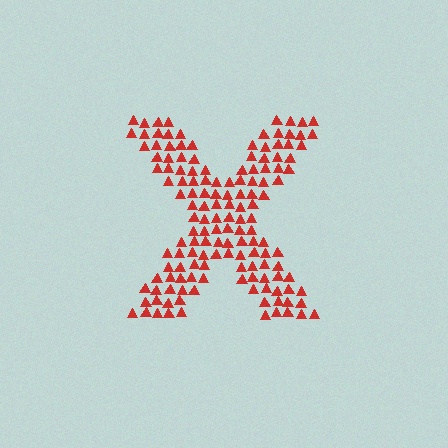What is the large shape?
The large shape is the letter X.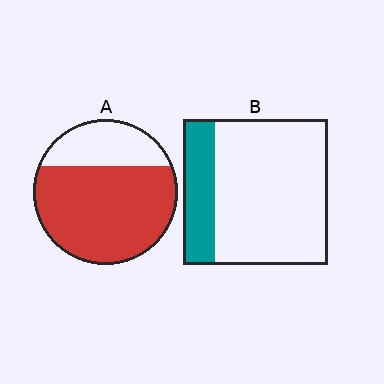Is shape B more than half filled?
No.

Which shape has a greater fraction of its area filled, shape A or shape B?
Shape A.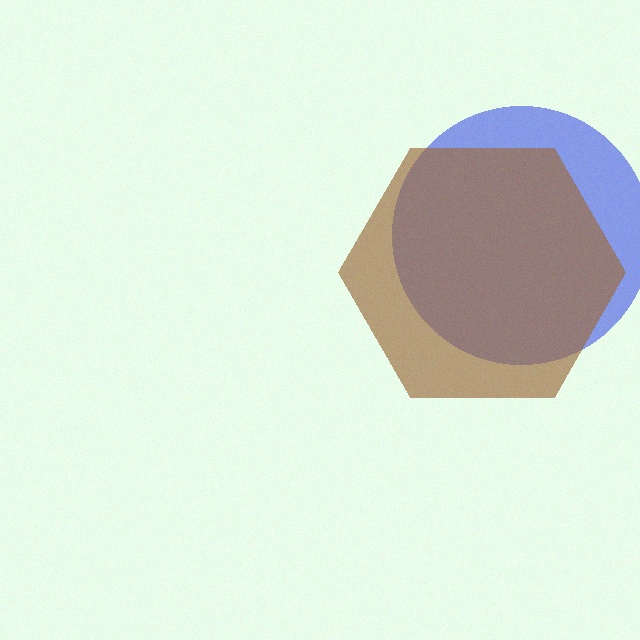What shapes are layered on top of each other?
The layered shapes are: a blue circle, a brown hexagon.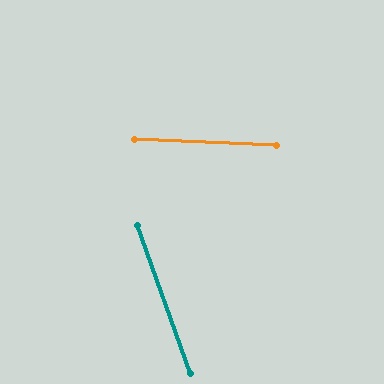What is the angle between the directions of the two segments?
Approximately 67 degrees.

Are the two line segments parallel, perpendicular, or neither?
Neither parallel nor perpendicular — they differ by about 67°.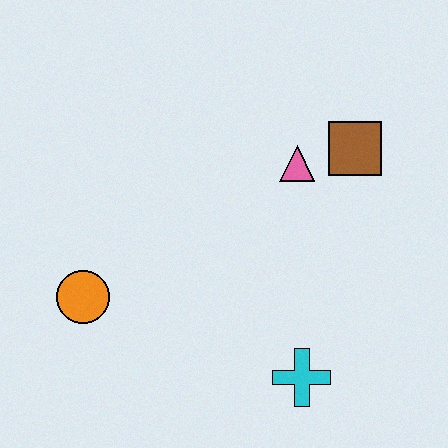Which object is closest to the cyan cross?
The pink triangle is closest to the cyan cross.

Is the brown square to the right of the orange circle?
Yes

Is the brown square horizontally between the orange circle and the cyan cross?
No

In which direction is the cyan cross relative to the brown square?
The cyan cross is below the brown square.